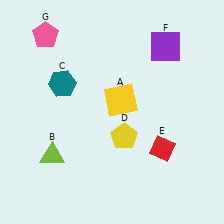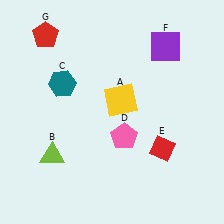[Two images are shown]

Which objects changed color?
D changed from yellow to pink. G changed from pink to red.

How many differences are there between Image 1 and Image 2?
There are 2 differences between the two images.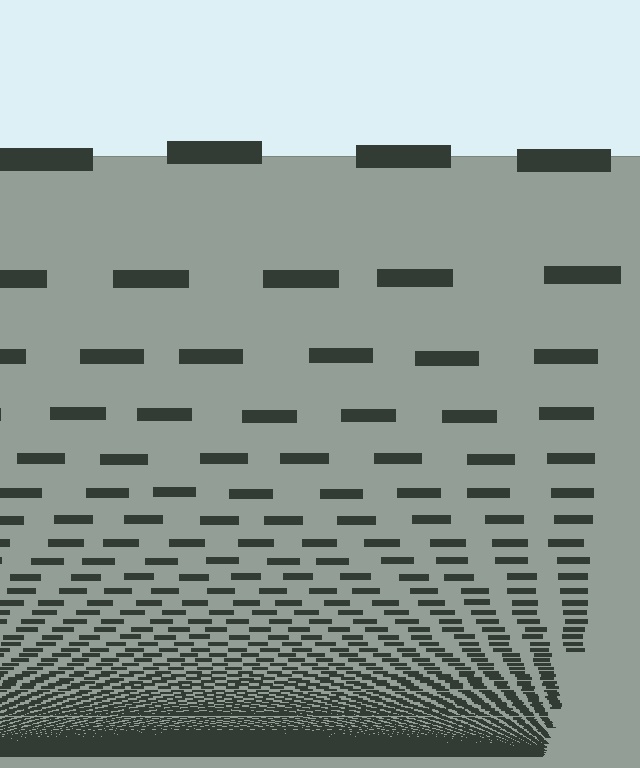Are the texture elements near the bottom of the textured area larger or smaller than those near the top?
Smaller. The gradient is inverted — elements near the bottom are smaller and denser.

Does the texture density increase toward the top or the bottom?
Density increases toward the bottom.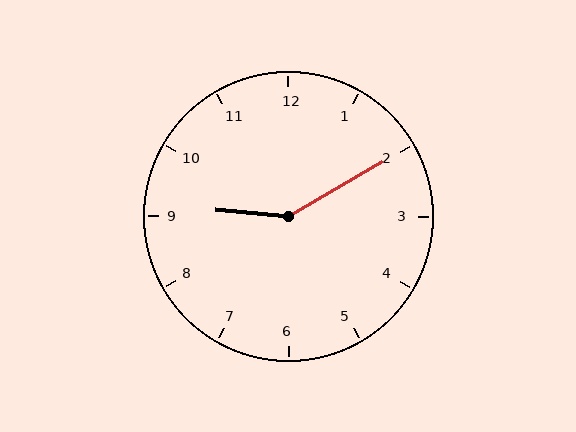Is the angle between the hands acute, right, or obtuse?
It is obtuse.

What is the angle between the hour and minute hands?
Approximately 145 degrees.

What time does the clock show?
9:10.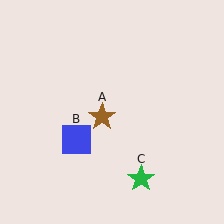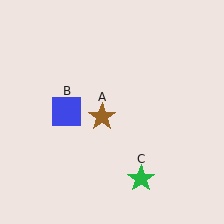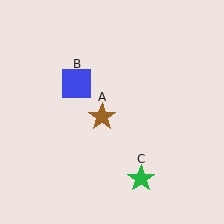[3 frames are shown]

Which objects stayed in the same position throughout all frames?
Brown star (object A) and green star (object C) remained stationary.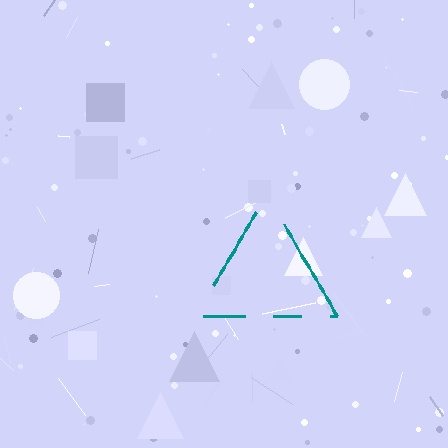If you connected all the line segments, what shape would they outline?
They would outline a triangle.